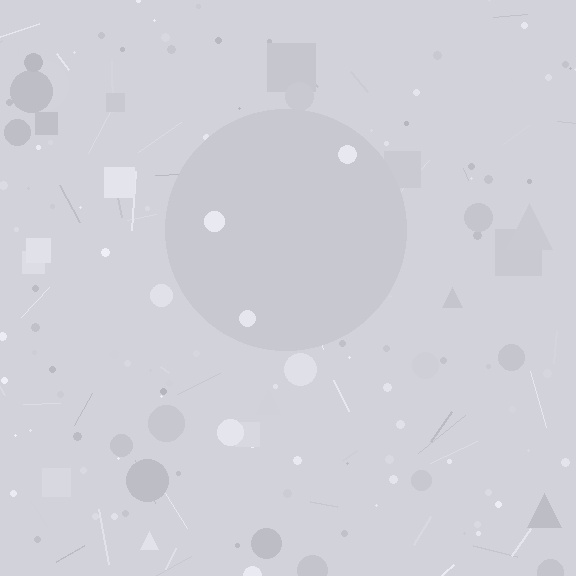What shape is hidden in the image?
A circle is hidden in the image.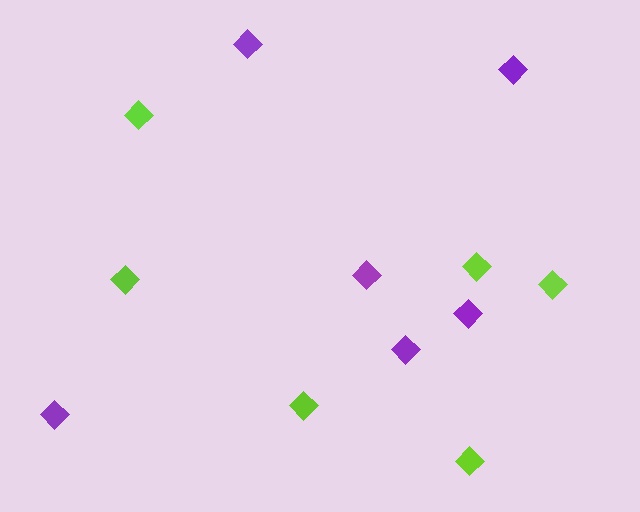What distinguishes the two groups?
There are 2 groups: one group of purple diamonds (6) and one group of lime diamonds (6).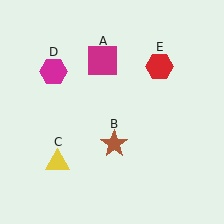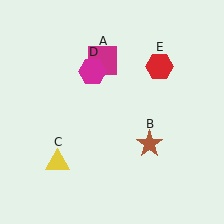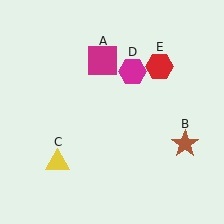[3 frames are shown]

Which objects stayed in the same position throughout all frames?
Magenta square (object A) and yellow triangle (object C) and red hexagon (object E) remained stationary.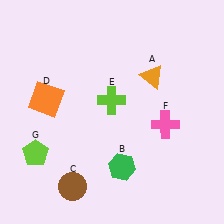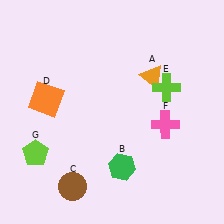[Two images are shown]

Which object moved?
The lime cross (E) moved right.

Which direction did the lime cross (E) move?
The lime cross (E) moved right.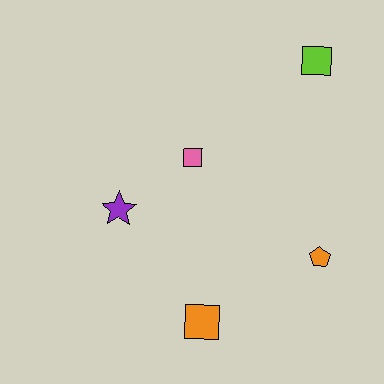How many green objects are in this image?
There are no green objects.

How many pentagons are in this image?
There is 1 pentagon.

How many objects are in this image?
There are 5 objects.